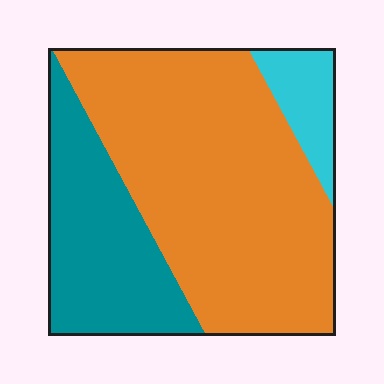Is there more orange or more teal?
Orange.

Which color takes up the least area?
Cyan, at roughly 10%.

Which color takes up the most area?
Orange, at roughly 65%.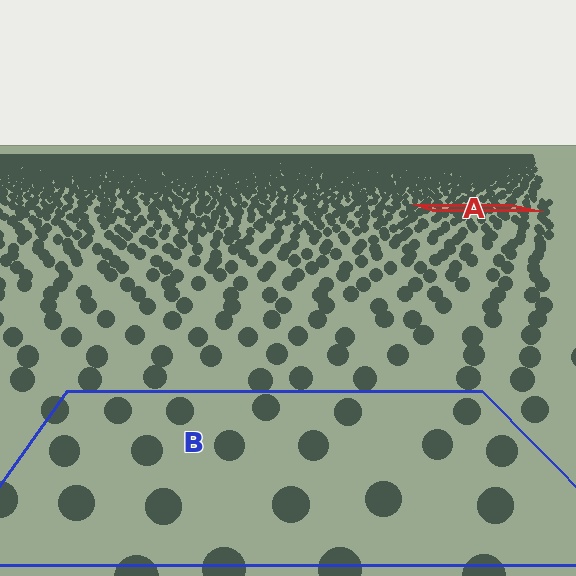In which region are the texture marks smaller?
The texture marks are smaller in region A, because it is farther away.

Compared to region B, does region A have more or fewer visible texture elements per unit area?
Region A has more texture elements per unit area — they are packed more densely because it is farther away.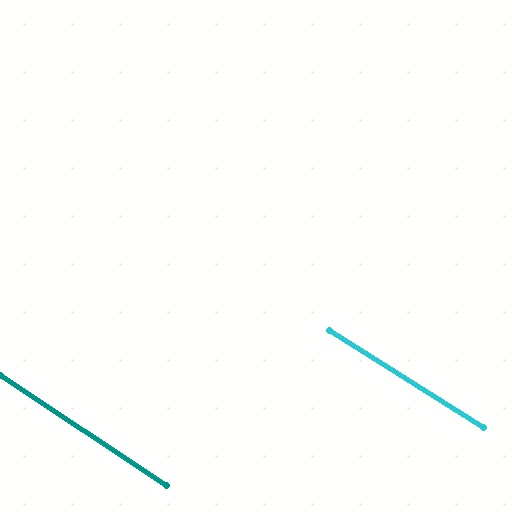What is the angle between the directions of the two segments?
Approximately 2 degrees.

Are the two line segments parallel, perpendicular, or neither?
Parallel — their directions differ by only 1.7°.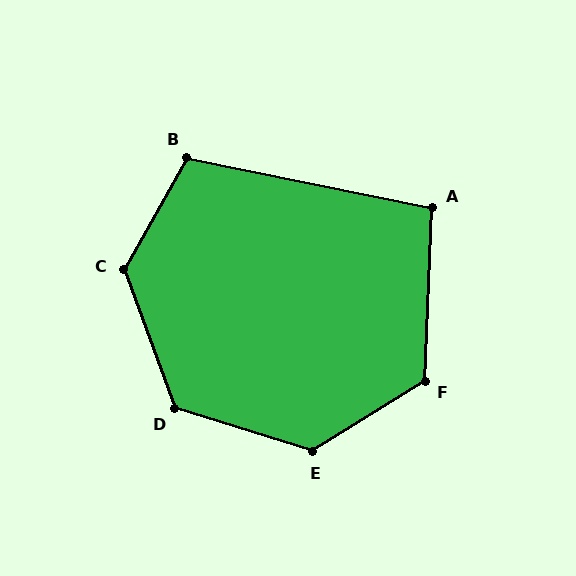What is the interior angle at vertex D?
Approximately 128 degrees (obtuse).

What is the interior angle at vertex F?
Approximately 125 degrees (obtuse).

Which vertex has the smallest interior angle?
A, at approximately 99 degrees.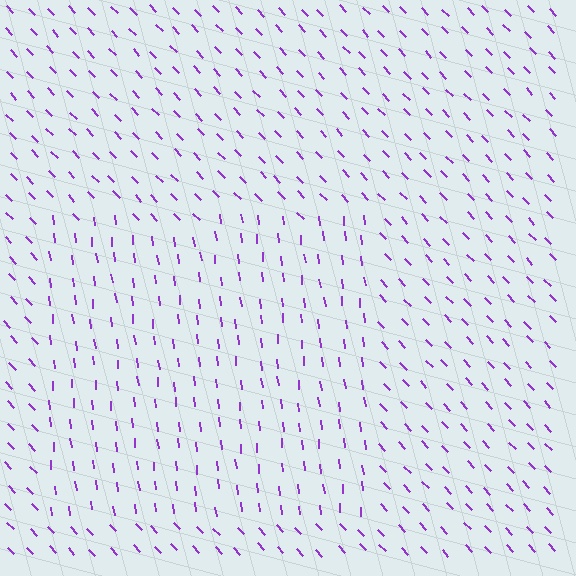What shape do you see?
I see a rectangle.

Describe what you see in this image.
The image is filled with small purple line segments. A rectangle region in the image has lines oriented differently from the surrounding lines, creating a visible texture boundary.